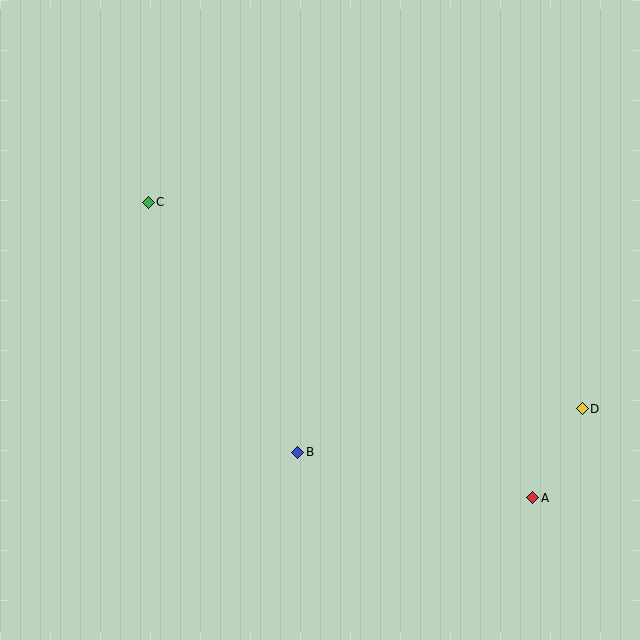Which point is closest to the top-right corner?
Point D is closest to the top-right corner.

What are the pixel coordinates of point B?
Point B is at (298, 452).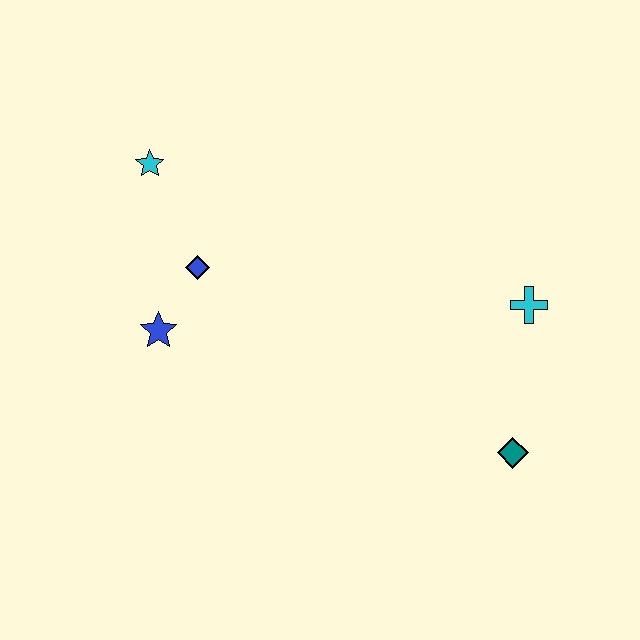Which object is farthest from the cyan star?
The teal diamond is farthest from the cyan star.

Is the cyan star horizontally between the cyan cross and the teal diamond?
No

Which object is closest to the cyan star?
The blue diamond is closest to the cyan star.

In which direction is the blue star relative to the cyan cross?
The blue star is to the left of the cyan cross.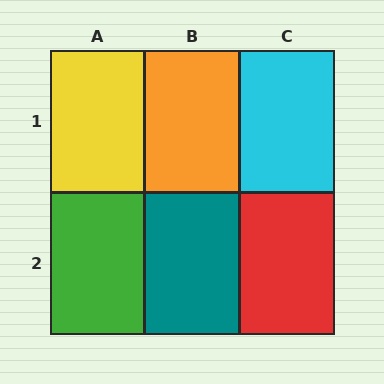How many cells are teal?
1 cell is teal.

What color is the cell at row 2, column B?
Teal.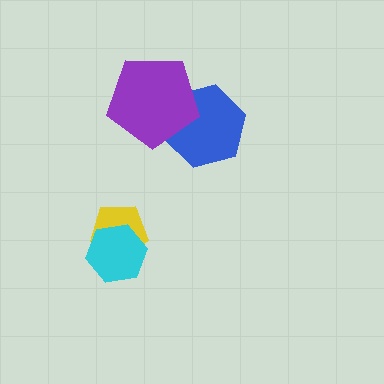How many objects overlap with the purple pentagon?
1 object overlaps with the purple pentagon.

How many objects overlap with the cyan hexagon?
1 object overlaps with the cyan hexagon.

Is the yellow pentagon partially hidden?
Yes, it is partially covered by another shape.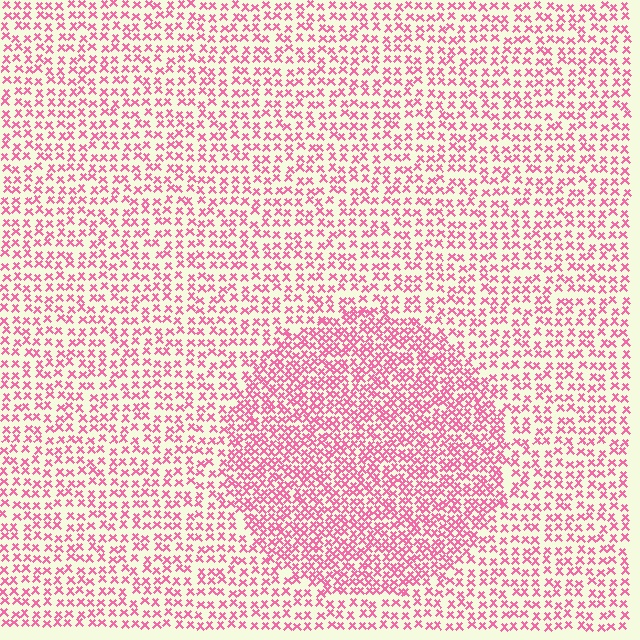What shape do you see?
I see a circle.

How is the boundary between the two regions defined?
The boundary is defined by a change in element density (approximately 1.8x ratio). All elements are the same color, size, and shape.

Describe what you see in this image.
The image contains small pink elements arranged at two different densities. A circle-shaped region is visible where the elements are more densely packed than the surrounding area.